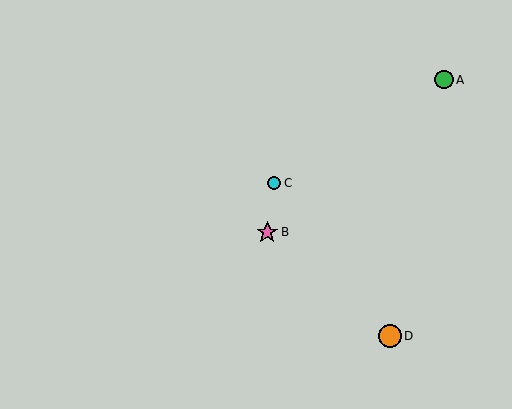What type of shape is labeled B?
Shape B is a pink star.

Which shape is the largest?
The orange circle (labeled D) is the largest.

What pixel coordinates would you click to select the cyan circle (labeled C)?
Click at (274, 183) to select the cyan circle C.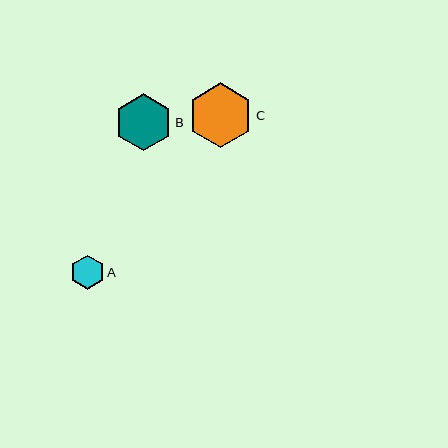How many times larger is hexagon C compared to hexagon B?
Hexagon C is approximately 1.1 times the size of hexagon B.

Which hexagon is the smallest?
Hexagon A is the smallest with a size of approximately 34 pixels.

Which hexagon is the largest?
Hexagon C is the largest with a size of approximately 65 pixels.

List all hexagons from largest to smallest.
From largest to smallest: C, B, A.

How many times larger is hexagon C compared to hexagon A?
Hexagon C is approximately 1.9 times the size of hexagon A.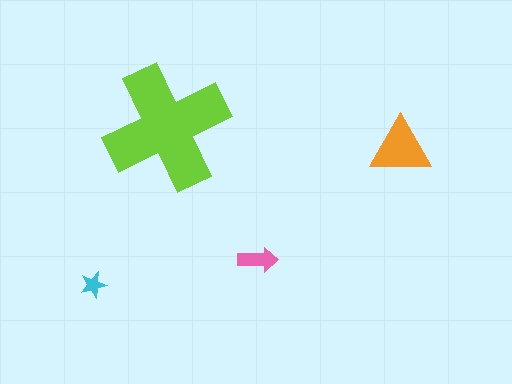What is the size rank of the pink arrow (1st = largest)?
3rd.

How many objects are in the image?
There are 4 objects in the image.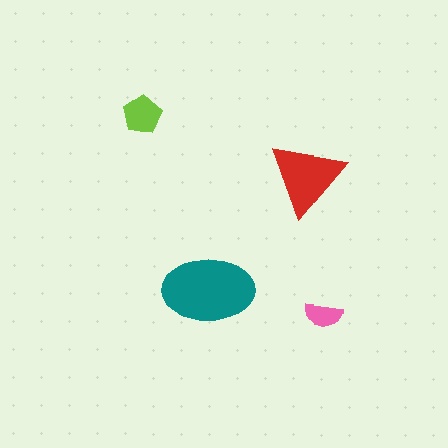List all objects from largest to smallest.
The teal ellipse, the red triangle, the lime pentagon, the pink semicircle.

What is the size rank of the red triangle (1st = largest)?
2nd.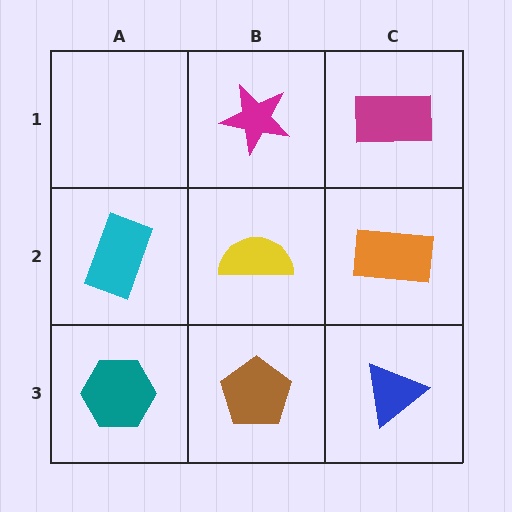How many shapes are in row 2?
3 shapes.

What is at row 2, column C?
An orange rectangle.